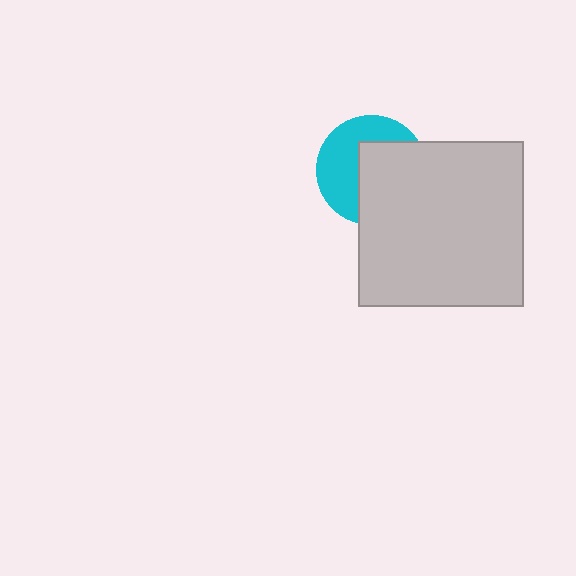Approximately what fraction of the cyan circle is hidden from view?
Roughly 53% of the cyan circle is hidden behind the light gray square.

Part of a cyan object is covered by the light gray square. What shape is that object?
It is a circle.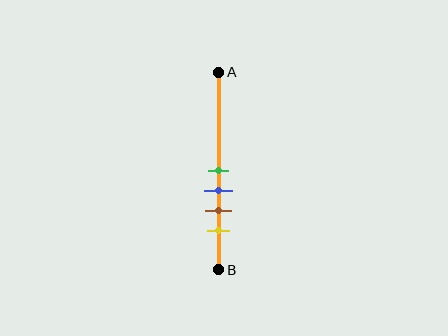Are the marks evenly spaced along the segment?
Yes, the marks are approximately evenly spaced.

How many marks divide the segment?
There are 4 marks dividing the segment.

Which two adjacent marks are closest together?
The green and blue marks are the closest adjacent pair.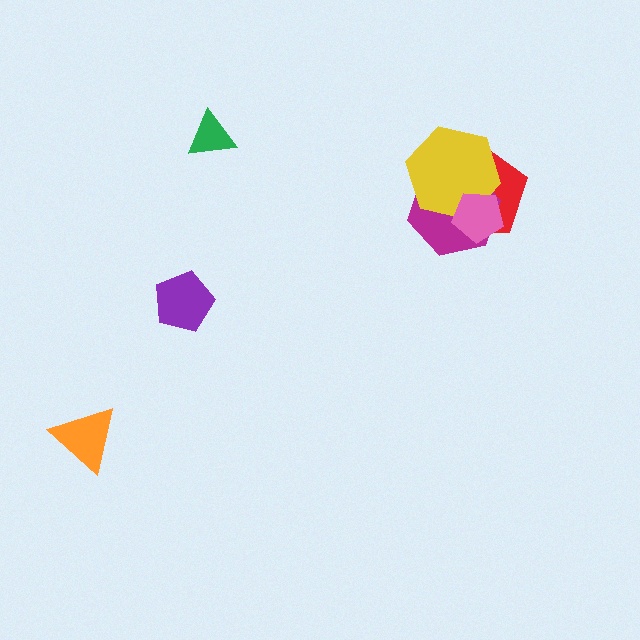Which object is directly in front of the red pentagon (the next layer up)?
The magenta hexagon is directly in front of the red pentagon.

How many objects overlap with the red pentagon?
3 objects overlap with the red pentagon.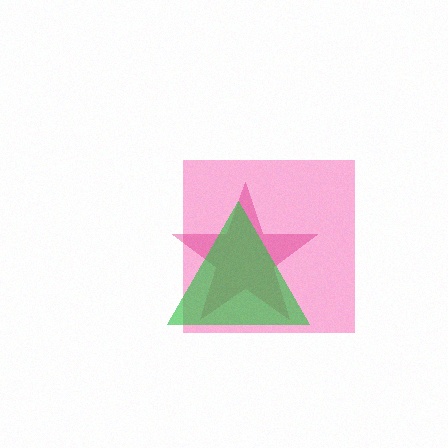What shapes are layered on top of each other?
The layered shapes are: a pink square, a magenta star, a green triangle.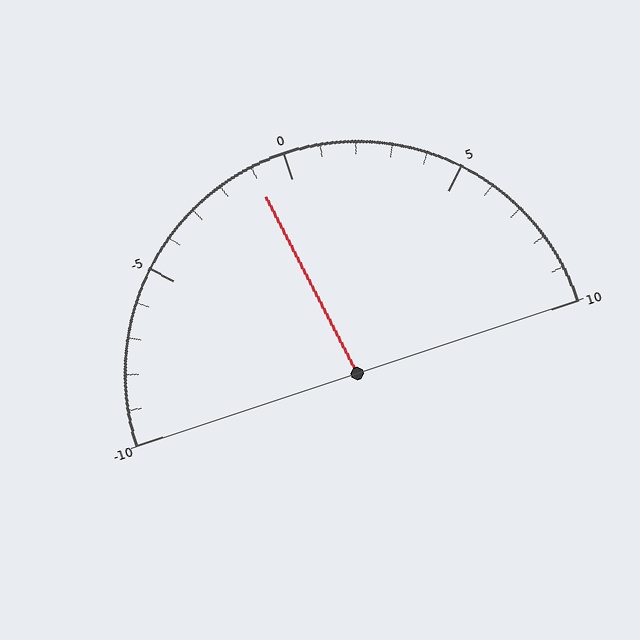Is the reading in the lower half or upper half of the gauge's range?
The reading is in the lower half of the range (-10 to 10).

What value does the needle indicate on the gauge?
The needle indicates approximately -1.